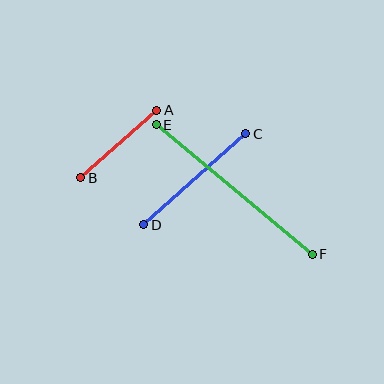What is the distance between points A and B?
The distance is approximately 102 pixels.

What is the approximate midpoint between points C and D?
The midpoint is at approximately (195, 179) pixels.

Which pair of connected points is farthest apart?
Points E and F are farthest apart.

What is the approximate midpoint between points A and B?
The midpoint is at approximately (119, 144) pixels.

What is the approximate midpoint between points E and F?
The midpoint is at approximately (234, 189) pixels.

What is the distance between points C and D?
The distance is approximately 137 pixels.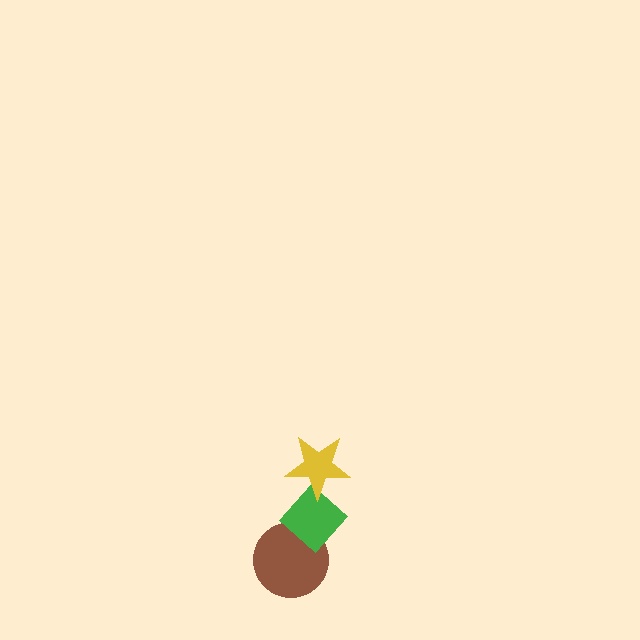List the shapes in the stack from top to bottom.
From top to bottom: the yellow star, the green diamond, the brown circle.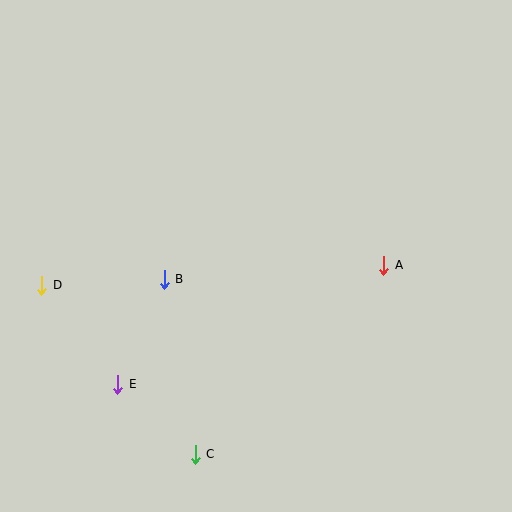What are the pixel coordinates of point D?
Point D is at (42, 285).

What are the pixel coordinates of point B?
Point B is at (164, 279).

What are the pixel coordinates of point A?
Point A is at (384, 265).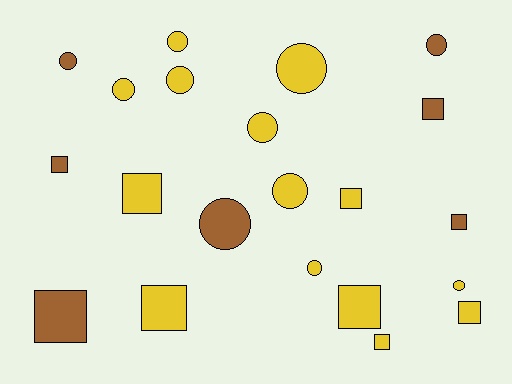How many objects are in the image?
There are 21 objects.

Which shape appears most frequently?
Circle, with 11 objects.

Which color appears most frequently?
Yellow, with 14 objects.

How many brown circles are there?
There are 3 brown circles.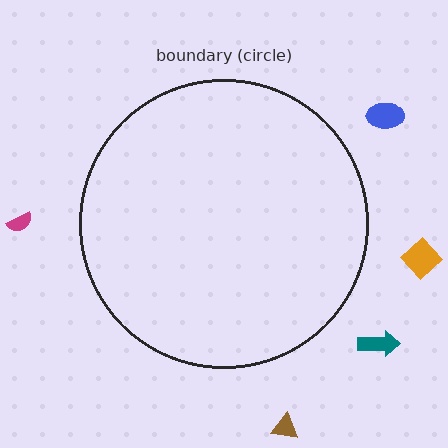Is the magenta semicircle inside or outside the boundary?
Outside.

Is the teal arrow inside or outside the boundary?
Outside.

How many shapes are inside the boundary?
0 inside, 5 outside.